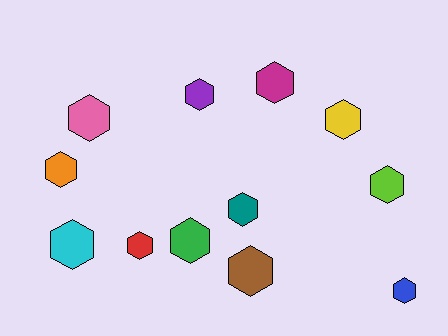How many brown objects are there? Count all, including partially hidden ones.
There is 1 brown object.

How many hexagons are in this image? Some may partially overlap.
There are 12 hexagons.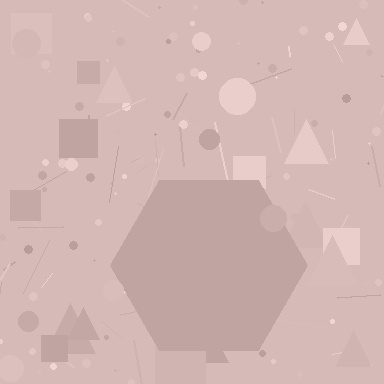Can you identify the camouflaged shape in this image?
The camouflaged shape is a hexagon.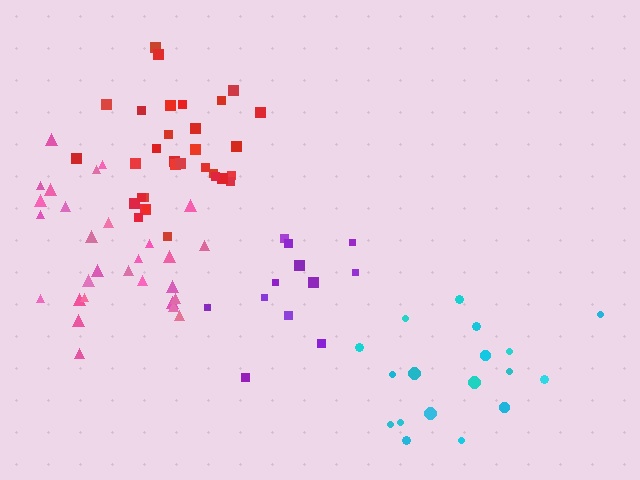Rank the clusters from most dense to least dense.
red, pink, cyan, purple.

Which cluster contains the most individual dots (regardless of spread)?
Red (32).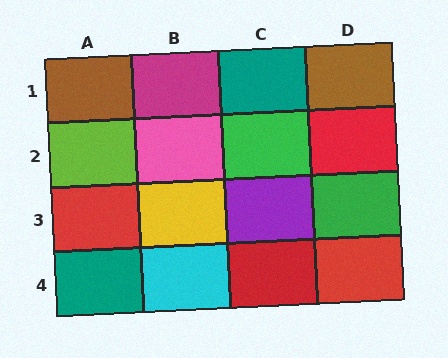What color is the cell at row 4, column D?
Red.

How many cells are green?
2 cells are green.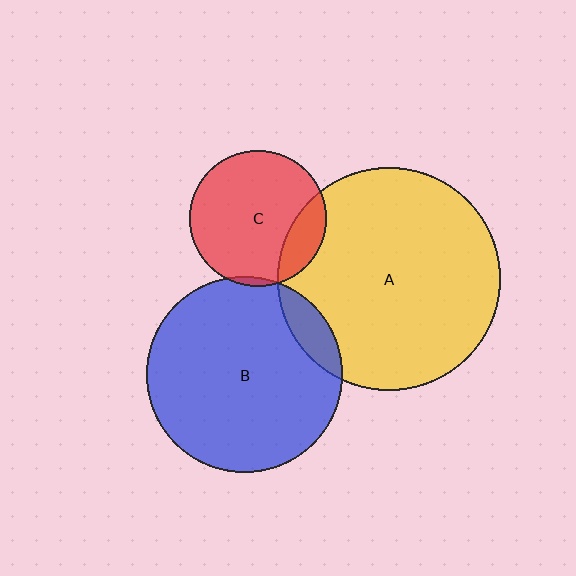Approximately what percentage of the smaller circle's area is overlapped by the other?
Approximately 5%.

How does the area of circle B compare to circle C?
Approximately 2.1 times.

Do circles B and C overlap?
Yes.